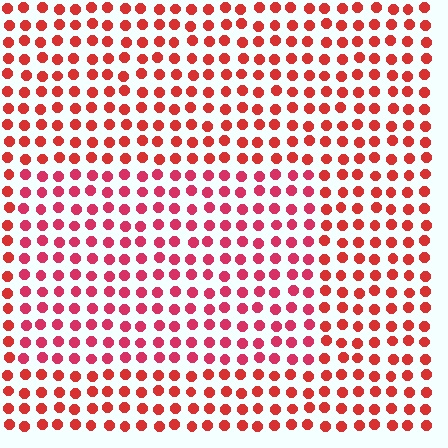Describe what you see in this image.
The image is filled with small red elements in a uniform arrangement. A rectangle-shaped region is visible where the elements are tinted to a slightly different hue, forming a subtle color boundary.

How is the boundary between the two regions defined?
The boundary is defined purely by a slight shift in hue (about 18 degrees). Spacing, size, and orientation are identical on both sides.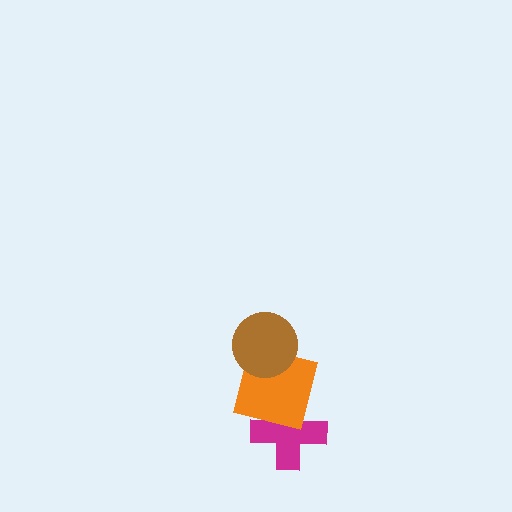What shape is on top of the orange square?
The brown circle is on top of the orange square.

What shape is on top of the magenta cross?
The orange square is on top of the magenta cross.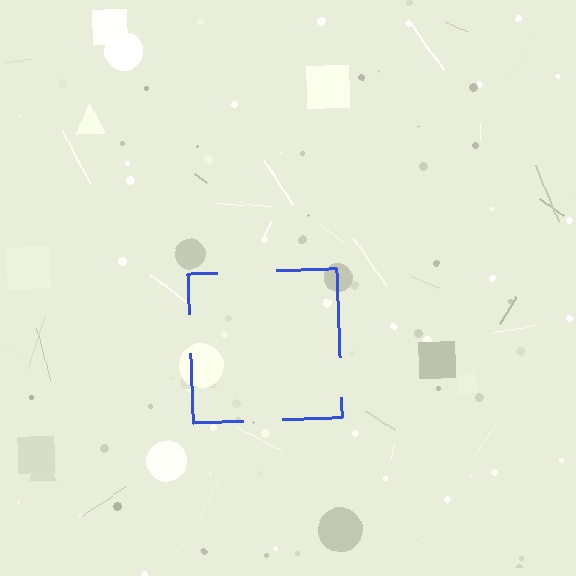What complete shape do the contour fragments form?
The contour fragments form a square.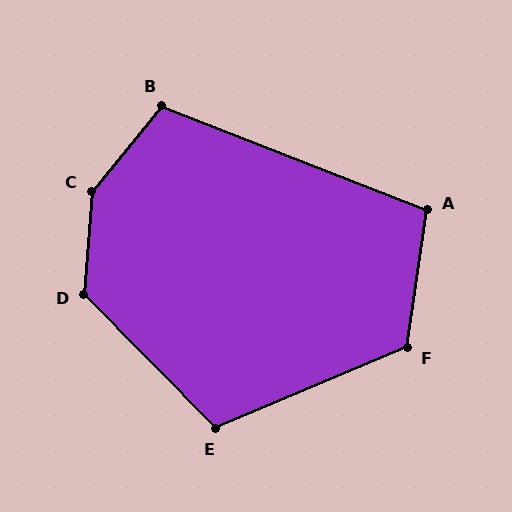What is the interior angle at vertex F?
Approximately 121 degrees (obtuse).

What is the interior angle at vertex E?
Approximately 112 degrees (obtuse).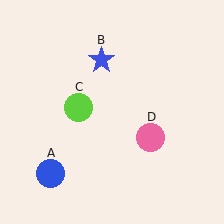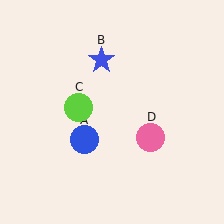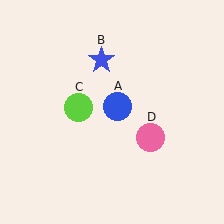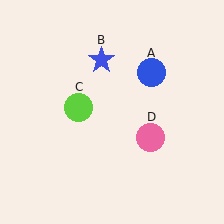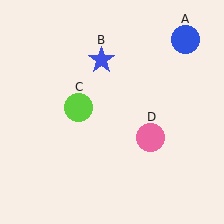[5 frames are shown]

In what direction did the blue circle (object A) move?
The blue circle (object A) moved up and to the right.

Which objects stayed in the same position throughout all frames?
Blue star (object B) and lime circle (object C) and pink circle (object D) remained stationary.